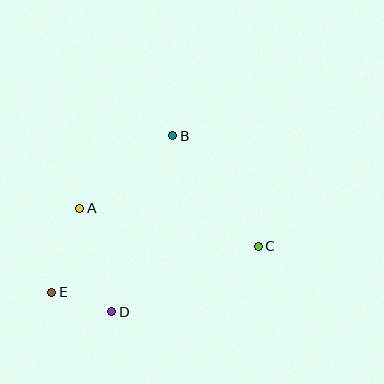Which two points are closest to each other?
Points D and E are closest to each other.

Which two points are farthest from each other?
Points C and E are farthest from each other.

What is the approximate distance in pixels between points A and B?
The distance between A and B is approximately 118 pixels.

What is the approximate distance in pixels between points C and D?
The distance between C and D is approximately 161 pixels.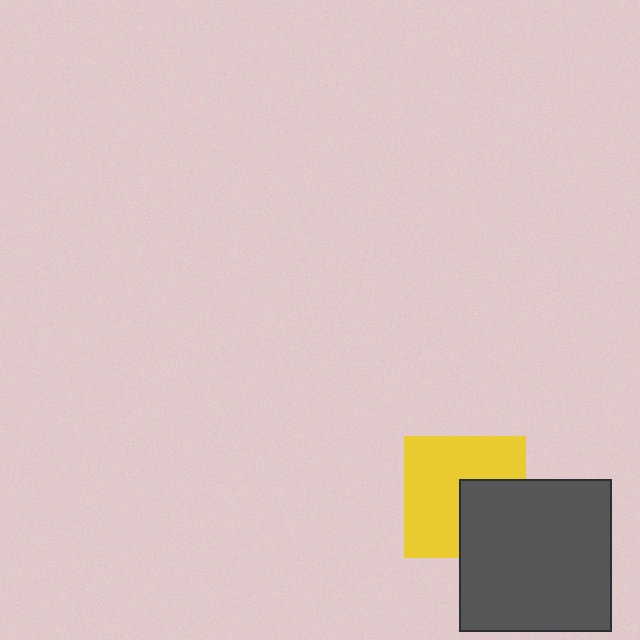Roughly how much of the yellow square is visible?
Most of it is visible (roughly 65%).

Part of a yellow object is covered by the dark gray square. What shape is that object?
It is a square.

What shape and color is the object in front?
The object in front is a dark gray square.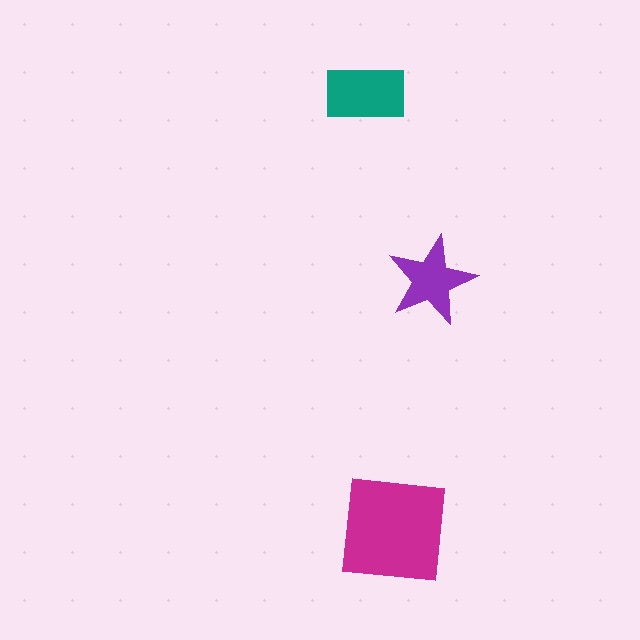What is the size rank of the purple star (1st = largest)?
3rd.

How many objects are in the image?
There are 3 objects in the image.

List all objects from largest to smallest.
The magenta square, the teal rectangle, the purple star.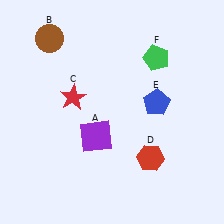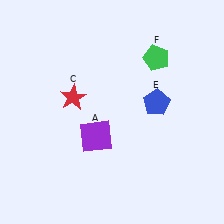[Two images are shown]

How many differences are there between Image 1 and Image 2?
There are 2 differences between the two images.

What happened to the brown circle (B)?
The brown circle (B) was removed in Image 2. It was in the top-left area of Image 1.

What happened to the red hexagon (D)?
The red hexagon (D) was removed in Image 2. It was in the bottom-right area of Image 1.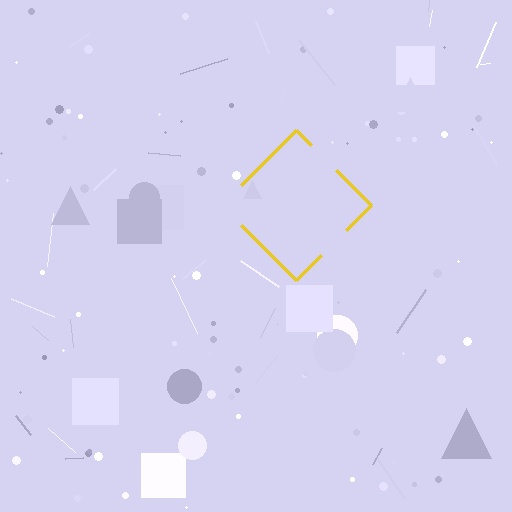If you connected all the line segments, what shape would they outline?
They would outline a diamond.